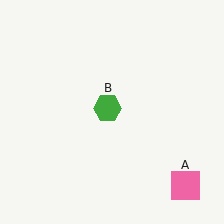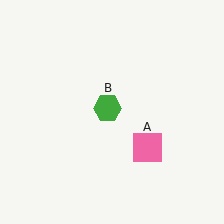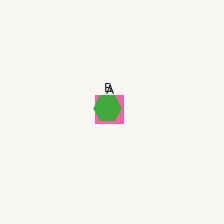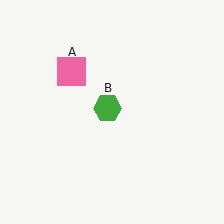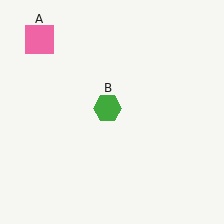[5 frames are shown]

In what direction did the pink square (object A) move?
The pink square (object A) moved up and to the left.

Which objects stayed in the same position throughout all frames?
Green hexagon (object B) remained stationary.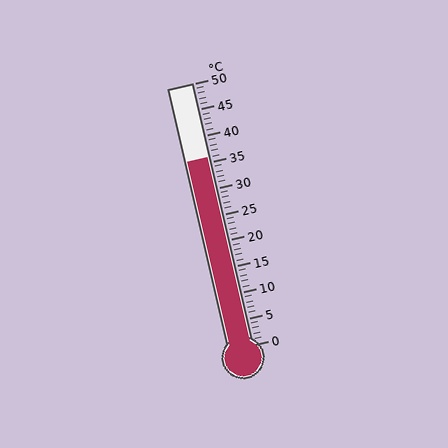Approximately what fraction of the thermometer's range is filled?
The thermometer is filled to approximately 70% of its range.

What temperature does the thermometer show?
The thermometer shows approximately 36°C.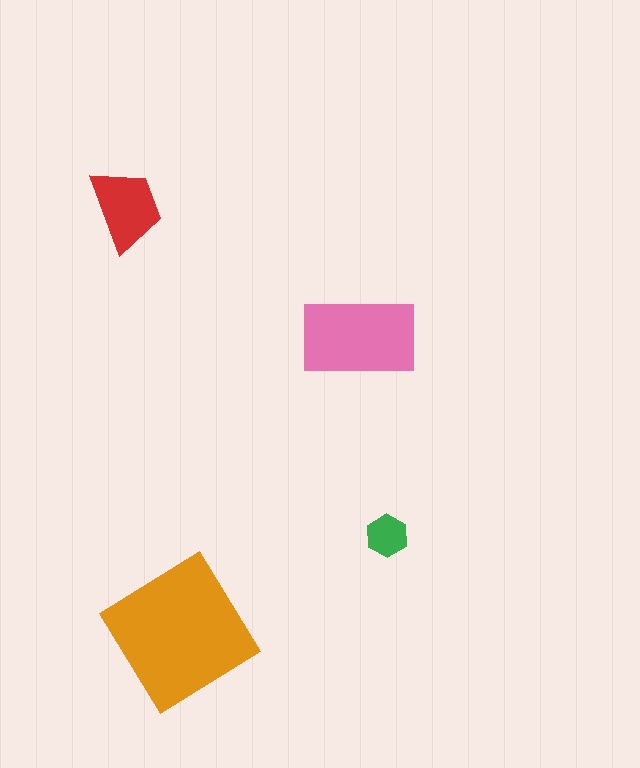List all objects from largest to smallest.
The orange diamond, the pink rectangle, the red trapezoid, the green hexagon.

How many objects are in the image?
There are 4 objects in the image.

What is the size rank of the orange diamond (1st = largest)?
1st.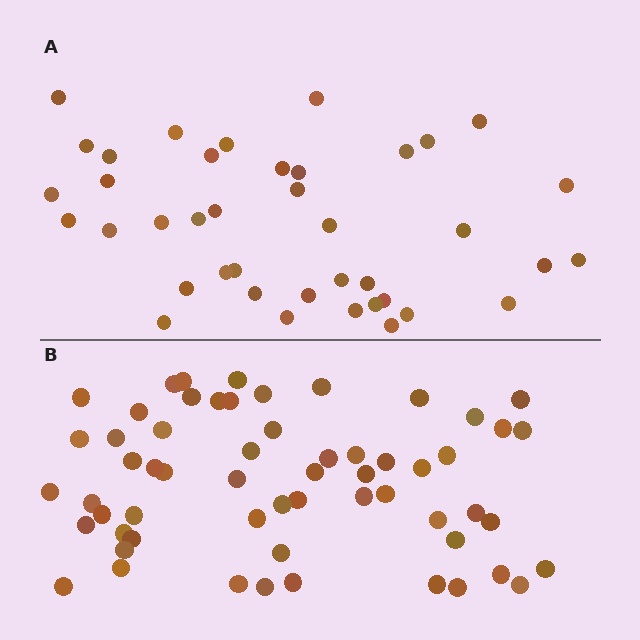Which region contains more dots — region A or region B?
Region B (the bottom region) has more dots.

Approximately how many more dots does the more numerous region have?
Region B has approximately 20 more dots than region A.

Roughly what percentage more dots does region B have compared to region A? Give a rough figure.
About 50% more.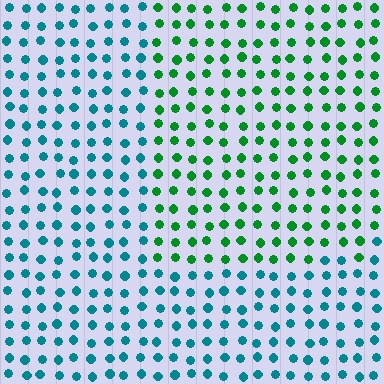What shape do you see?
I see a rectangle.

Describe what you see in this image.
The image is filled with small teal elements in a uniform arrangement. A rectangle-shaped region is visible where the elements are tinted to a slightly different hue, forming a subtle color boundary.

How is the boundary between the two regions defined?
The boundary is defined purely by a slight shift in hue (about 50 degrees). Spacing, size, and orientation are identical on both sides.